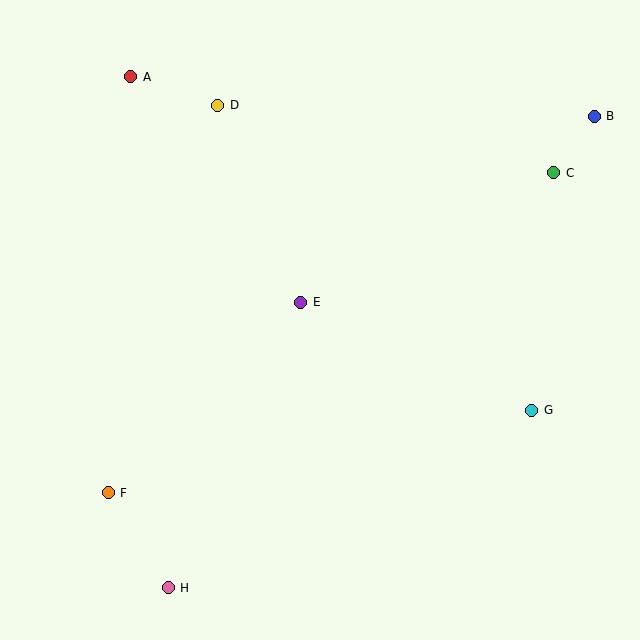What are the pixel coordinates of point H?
Point H is at (168, 588).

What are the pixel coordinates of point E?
Point E is at (301, 302).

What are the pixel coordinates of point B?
Point B is at (594, 116).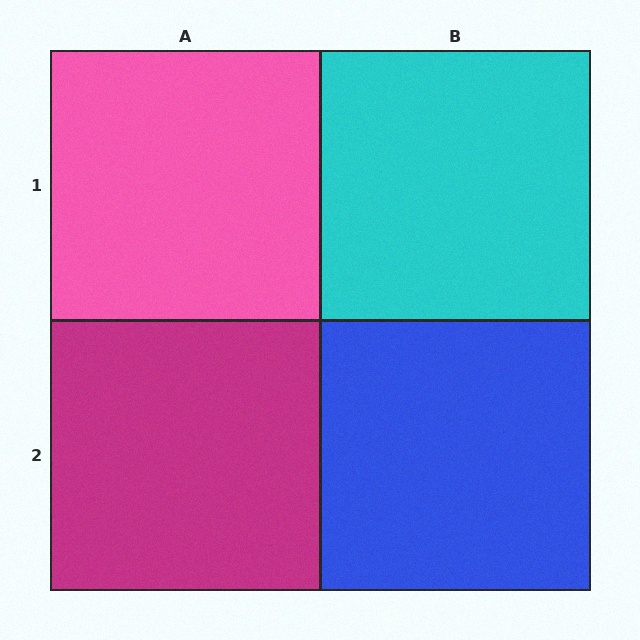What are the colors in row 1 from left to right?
Pink, cyan.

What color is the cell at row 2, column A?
Magenta.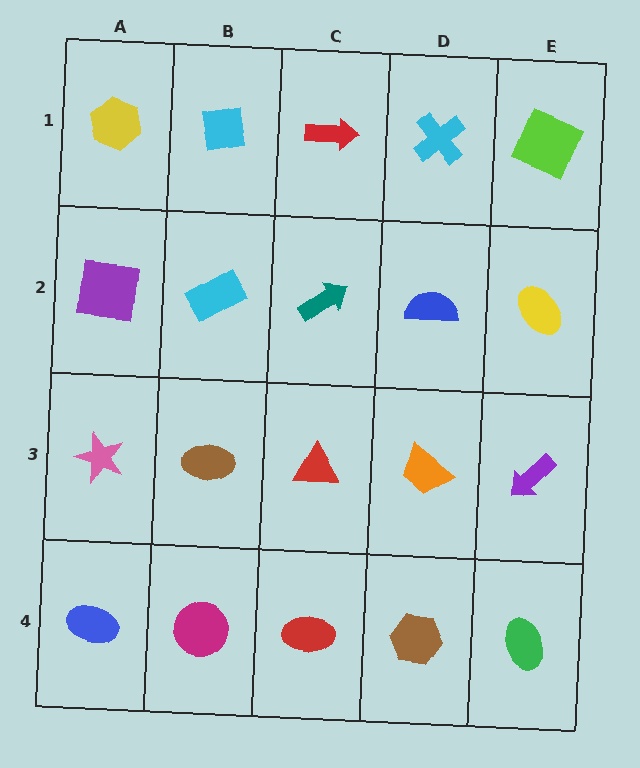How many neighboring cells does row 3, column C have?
4.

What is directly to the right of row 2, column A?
A cyan rectangle.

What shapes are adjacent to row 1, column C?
A teal arrow (row 2, column C), a cyan square (row 1, column B), a cyan cross (row 1, column D).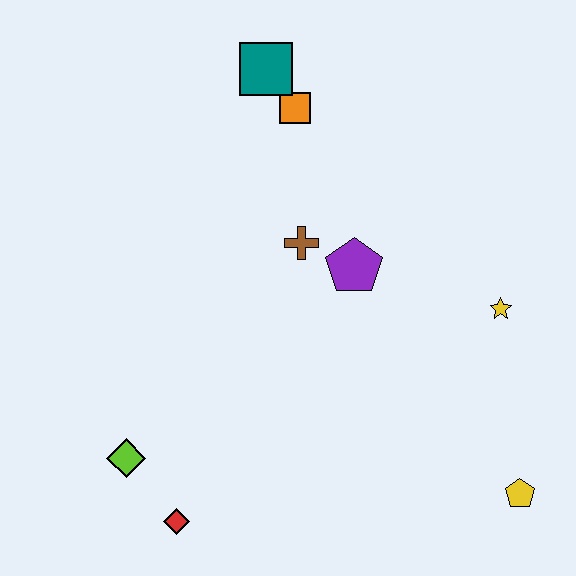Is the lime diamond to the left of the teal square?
Yes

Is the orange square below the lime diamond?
No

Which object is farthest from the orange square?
The yellow pentagon is farthest from the orange square.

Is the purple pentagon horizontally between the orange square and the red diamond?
No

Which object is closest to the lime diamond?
The red diamond is closest to the lime diamond.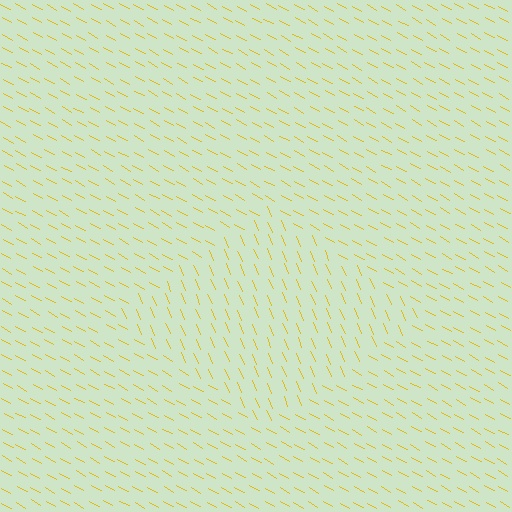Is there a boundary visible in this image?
Yes, there is a texture boundary formed by a change in line orientation.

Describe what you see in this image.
The image is filled with small yellow line segments. A diamond region in the image has lines oriented differently from the surrounding lines, creating a visible texture boundary.